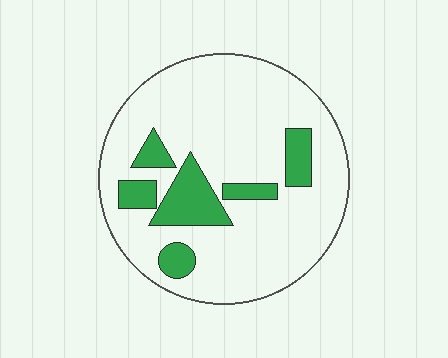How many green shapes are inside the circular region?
6.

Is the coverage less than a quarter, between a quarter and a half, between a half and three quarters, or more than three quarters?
Less than a quarter.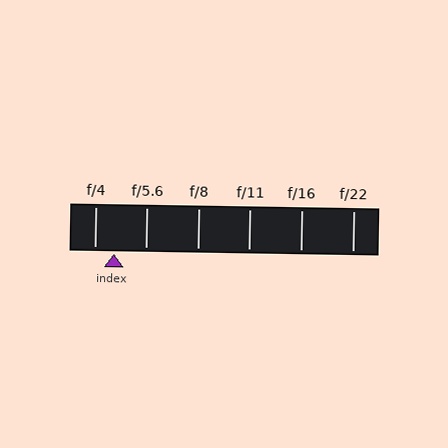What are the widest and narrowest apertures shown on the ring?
The widest aperture shown is f/4 and the narrowest is f/22.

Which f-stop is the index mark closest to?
The index mark is closest to f/4.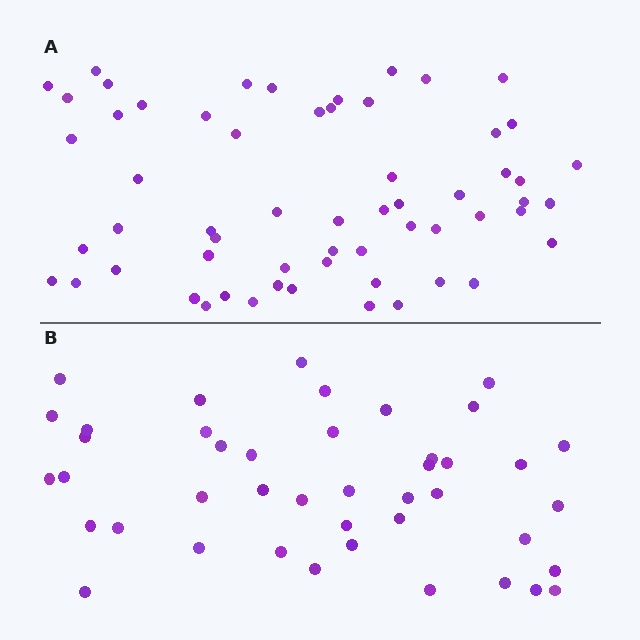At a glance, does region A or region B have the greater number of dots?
Region A (the top region) has more dots.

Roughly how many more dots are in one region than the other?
Region A has approximately 15 more dots than region B.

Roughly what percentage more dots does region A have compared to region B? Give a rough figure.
About 40% more.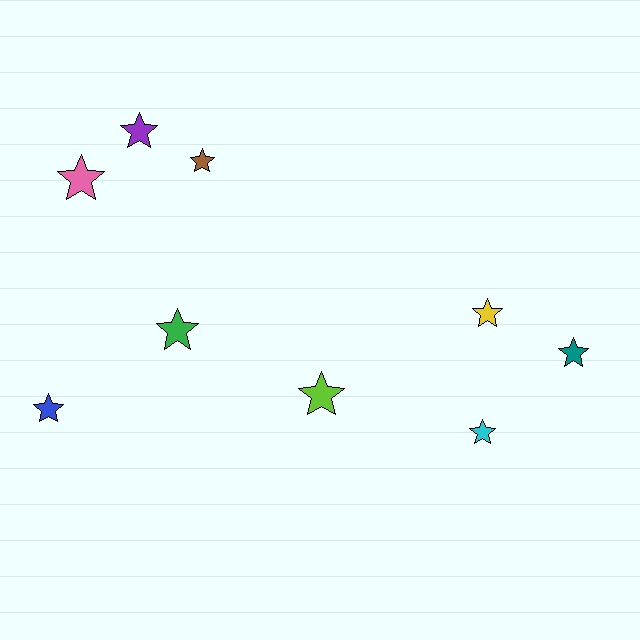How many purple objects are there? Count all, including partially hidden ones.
There is 1 purple object.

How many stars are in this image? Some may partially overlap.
There are 9 stars.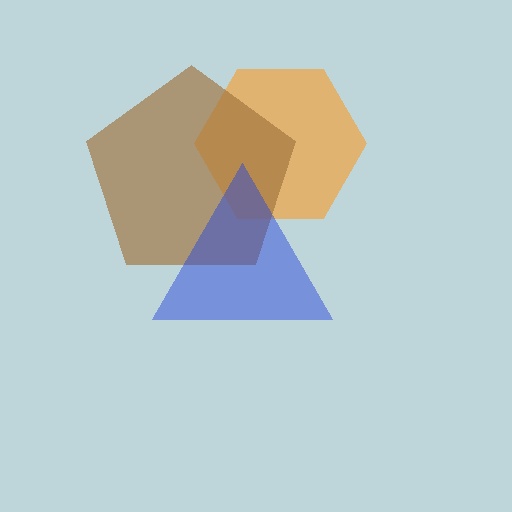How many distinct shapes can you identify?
There are 3 distinct shapes: an orange hexagon, a brown pentagon, a blue triangle.